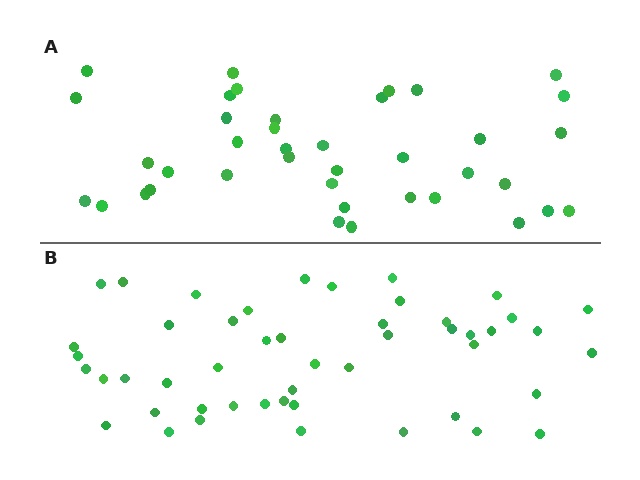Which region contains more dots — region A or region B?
Region B (the bottom region) has more dots.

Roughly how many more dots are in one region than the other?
Region B has roughly 10 or so more dots than region A.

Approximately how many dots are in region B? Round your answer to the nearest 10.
About 50 dots. (The exact count is 49, which rounds to 50.)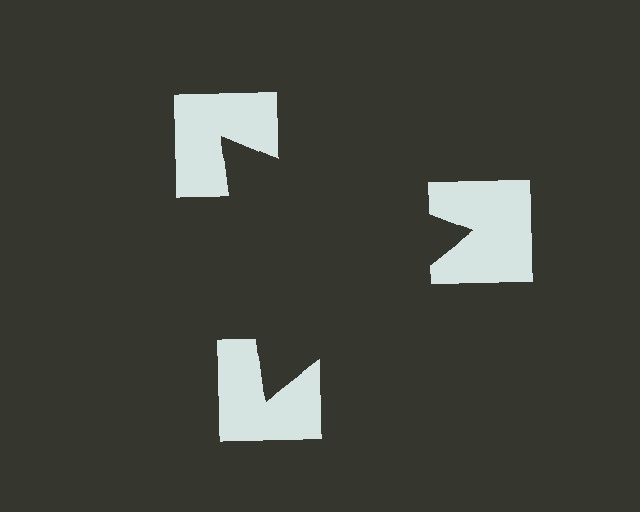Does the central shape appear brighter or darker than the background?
It typically appears slightly darker than the background, even though no actual brightness change is drawn.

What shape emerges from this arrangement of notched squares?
An illusory triangle — its edges are inferred from the aligned wedge cuts in the notched squares, not physically drawn.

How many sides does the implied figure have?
3 sides.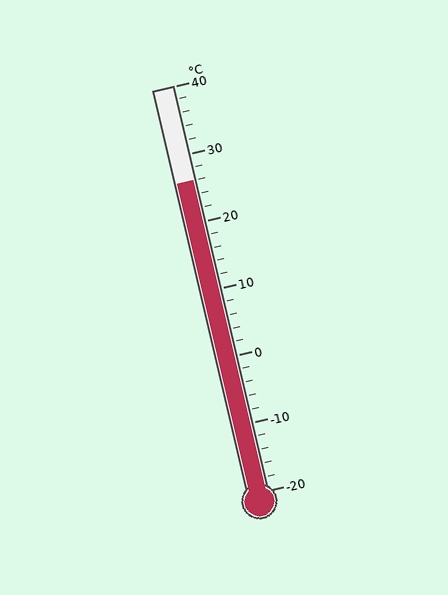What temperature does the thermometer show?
The thermometer shows approximately 26°C.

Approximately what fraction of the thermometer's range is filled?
The thermometer is filled to approximately 75% of its range.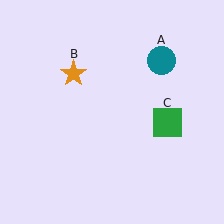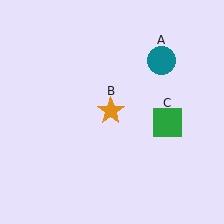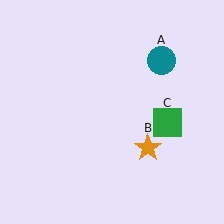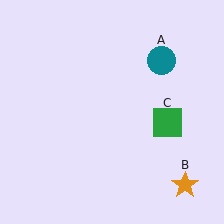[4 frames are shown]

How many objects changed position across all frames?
1 object changed position: orange star (object B).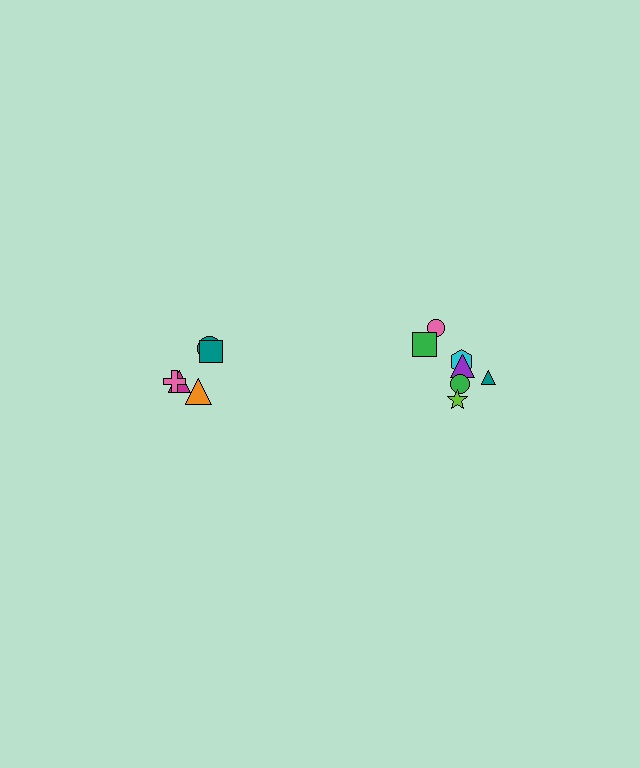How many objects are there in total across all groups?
There are 12 objects.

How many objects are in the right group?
There are 7 objects.